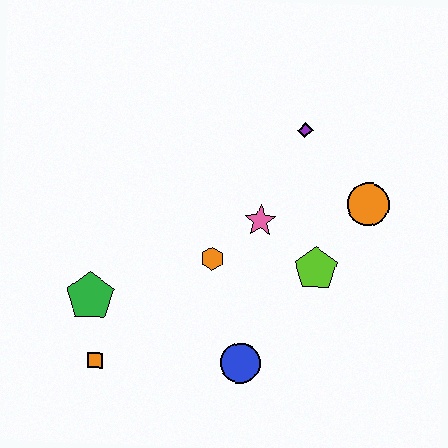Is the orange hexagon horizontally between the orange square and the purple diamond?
Yes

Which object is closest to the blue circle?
The orange hexagon is closest to the blue circle.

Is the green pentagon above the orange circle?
No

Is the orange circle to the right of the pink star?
Yes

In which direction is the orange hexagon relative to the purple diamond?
The orange hexagon is below the purple diamond.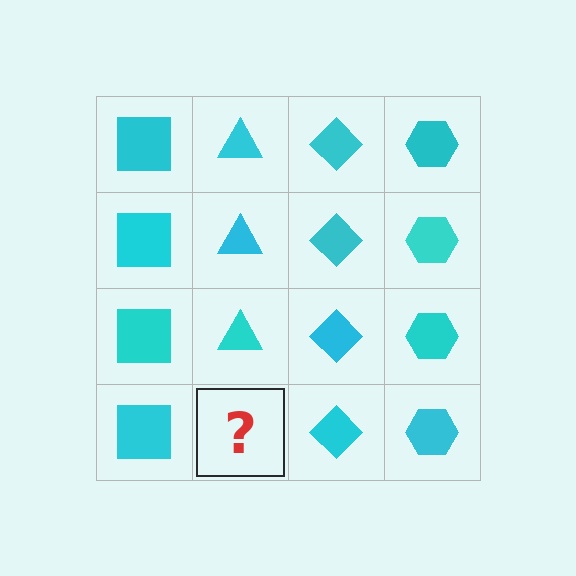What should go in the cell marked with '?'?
The missing cell should contain a cyan triangle.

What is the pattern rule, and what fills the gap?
The rule is that each column has a consistent shape. The gap should be filled with a cyan triangle.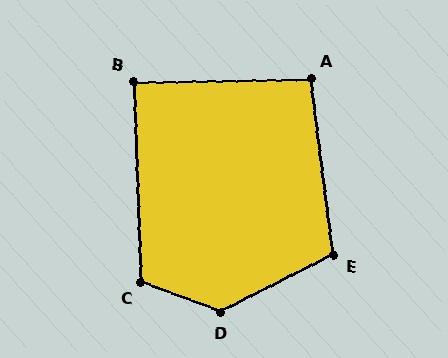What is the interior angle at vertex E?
Approximately 110 degrees (obtuse).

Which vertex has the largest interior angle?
D, at approximately 133 degrees.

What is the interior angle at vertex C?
Approximately 112 degrees (obtuse).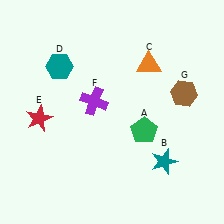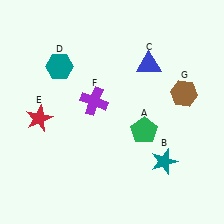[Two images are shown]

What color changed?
The triangle (C) changed from orange in Image 1 to blue in Image 2.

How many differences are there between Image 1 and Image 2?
There is 1 difference between the two images.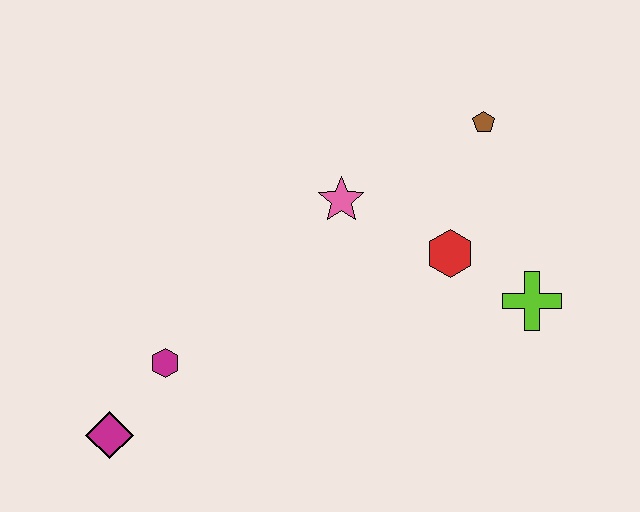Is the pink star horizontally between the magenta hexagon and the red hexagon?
Yes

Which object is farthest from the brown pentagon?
The magenta diamond is farthest from the brown pentagon.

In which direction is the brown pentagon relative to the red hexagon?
The brown pentagon is above the red hexagon.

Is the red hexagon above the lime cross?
Yes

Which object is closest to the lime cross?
The red hexagon is closest to the lime cross.